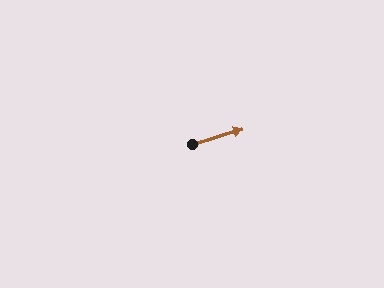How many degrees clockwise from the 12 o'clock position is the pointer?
Approximately 73 degrees.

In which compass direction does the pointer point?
East.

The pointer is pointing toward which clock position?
Roughly 2 o'clock.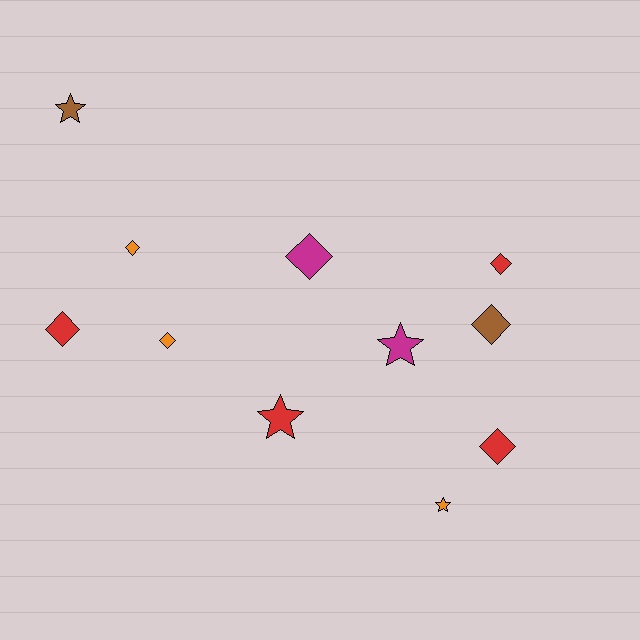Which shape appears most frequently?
Diamond, with 7 objects.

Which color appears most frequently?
Red, with 4 objects.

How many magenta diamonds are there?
There is 1 magenta diamond.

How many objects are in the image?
There are 11 objects.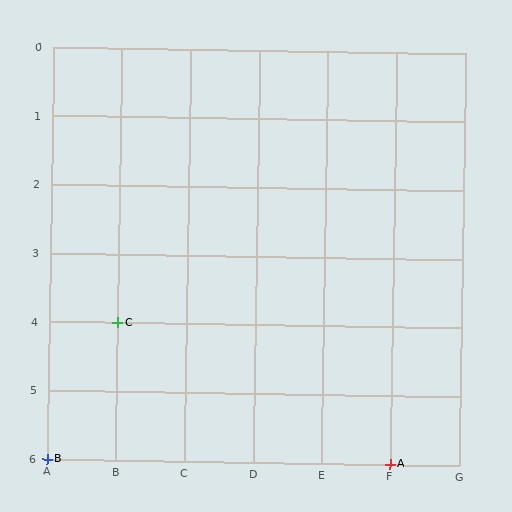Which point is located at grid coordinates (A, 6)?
Point B is at (A, 6).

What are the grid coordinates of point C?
Point C is at grid coordinates (B, 4).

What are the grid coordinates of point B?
Point B is at grid coordinates (A, 6).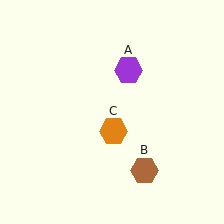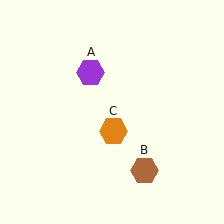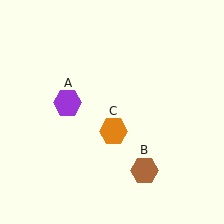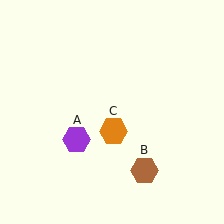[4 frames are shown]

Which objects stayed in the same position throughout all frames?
Brown hexagon (object B) and orange hexagon (object C) remained stationary.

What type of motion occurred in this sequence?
The purple hexagon (object A) rotated counterclockwise around the center of the scene.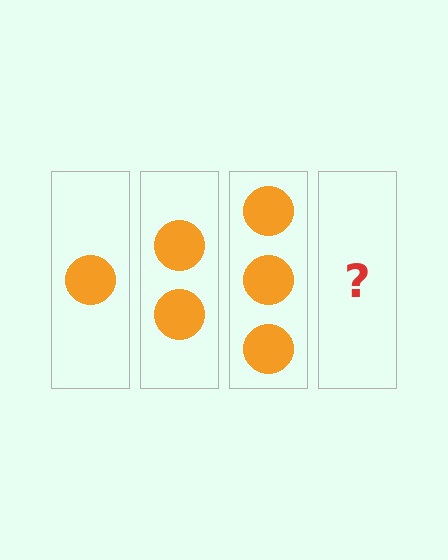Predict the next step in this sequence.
The next step is 4 circles.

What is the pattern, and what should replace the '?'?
The pattern is that each step adds one more circle. The '?' should be 4 circles.